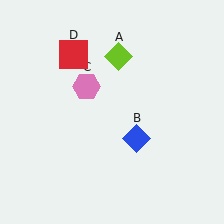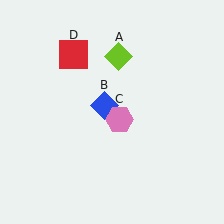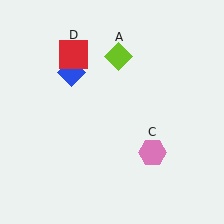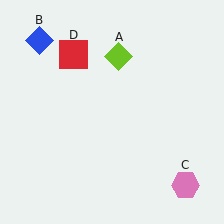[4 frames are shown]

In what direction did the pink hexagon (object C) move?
The pink hexagon (object C) moved down and to the right.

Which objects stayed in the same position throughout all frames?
Lime diamond (object A) and red square (object D) remained stationary.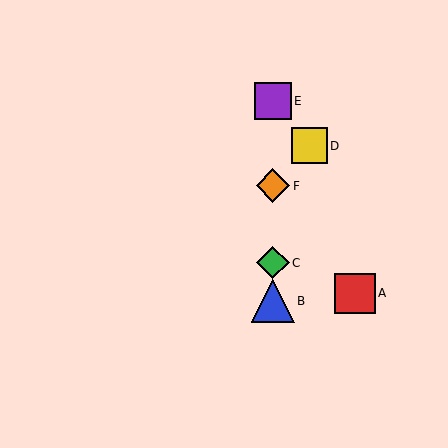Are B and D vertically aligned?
No, B is at x≈273 and D is at x≈309.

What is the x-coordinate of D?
Object D is at x≈309.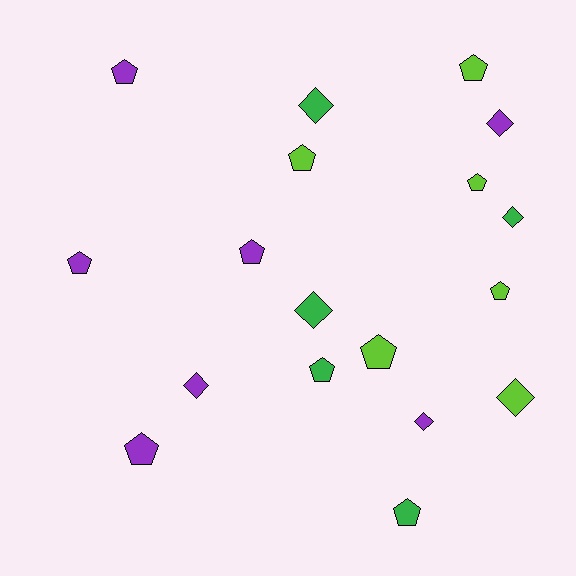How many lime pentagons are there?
There are 5 lime pentagons.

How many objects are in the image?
There are 18 objects.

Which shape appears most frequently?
Pentagon, with 11 objects.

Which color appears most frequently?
Purple, with 7 objects.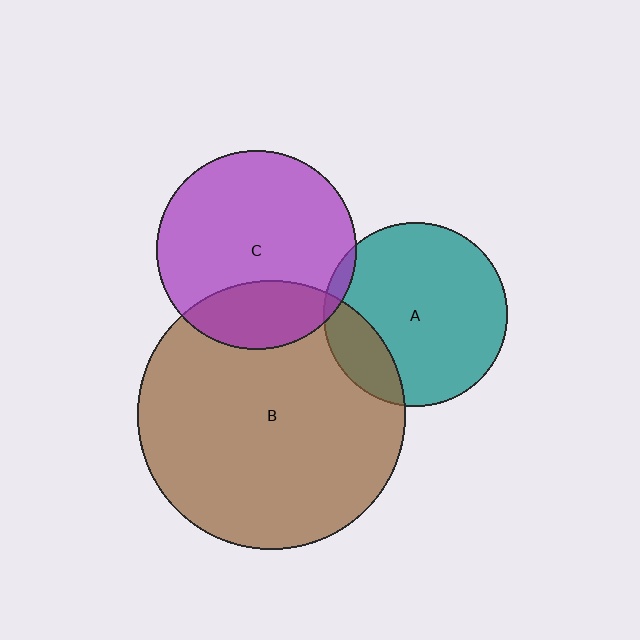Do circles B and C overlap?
Yes.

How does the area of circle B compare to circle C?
Approximately 1.8 times.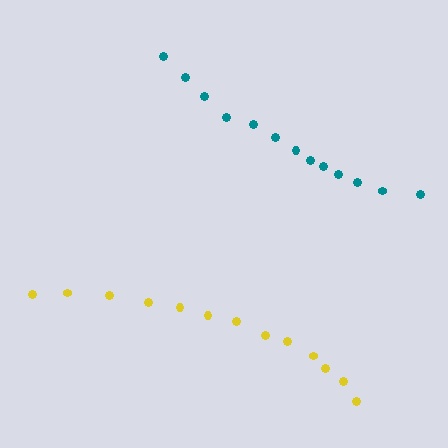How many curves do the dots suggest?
There are 2 distinct paths.